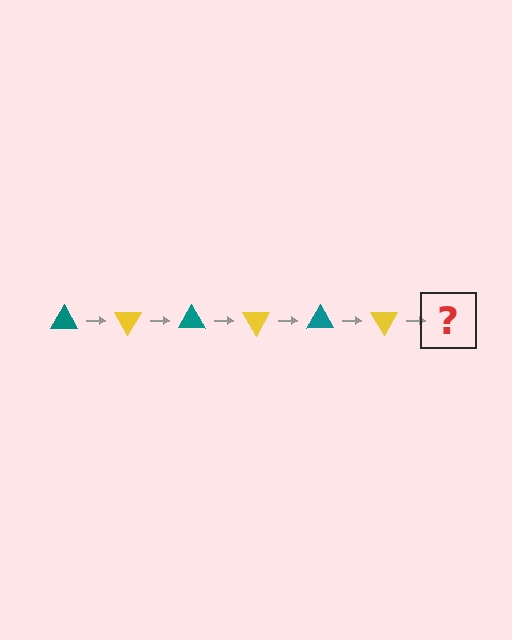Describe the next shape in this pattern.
It should be a teal triangle, rotated 360 degrees from the start.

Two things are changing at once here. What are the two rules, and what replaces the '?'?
The two rules are that it rotates 60 degrees each step and the color cycles through teal and yellow. The '?' should be a teal triangle, rotated 360 degrees from the start.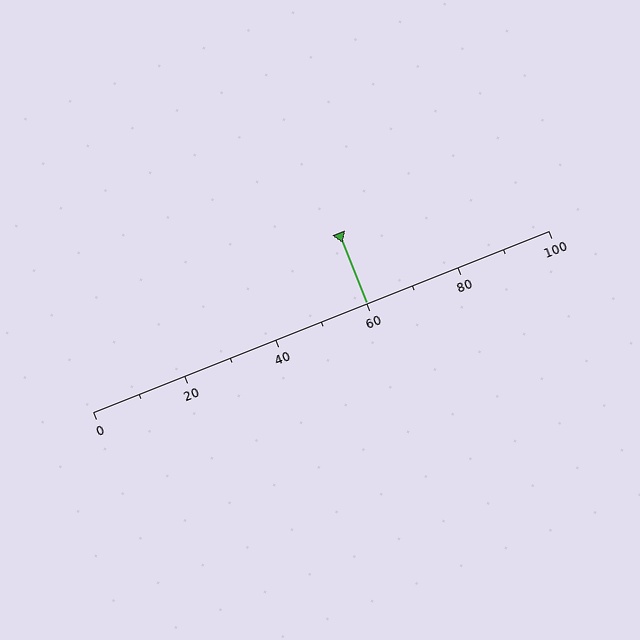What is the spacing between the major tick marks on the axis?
The major ticks are spaced 20 apart.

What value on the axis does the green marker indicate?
The marker indicates approximately 60.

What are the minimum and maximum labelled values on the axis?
The axis runs from 0 to 100.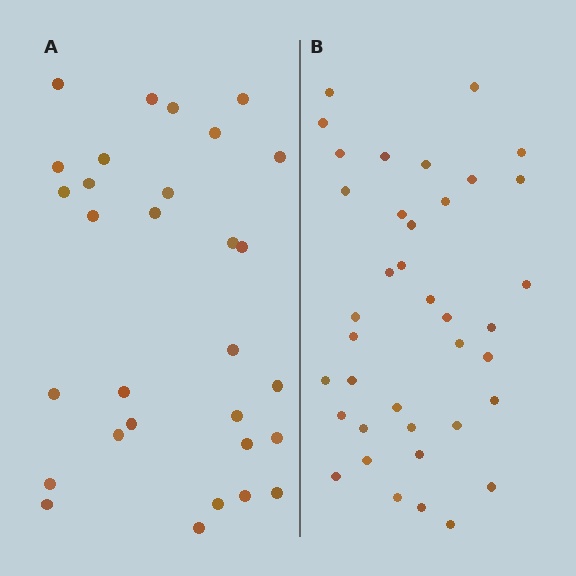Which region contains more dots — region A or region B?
Region B (the right region) has more dots.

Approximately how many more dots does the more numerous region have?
Region B has roughly 8 or so more dots than region A.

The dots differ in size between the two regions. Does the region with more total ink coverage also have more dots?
No. Region A has more total ink coverage because its dots are larger, but region B actually contains more individual dots. Total area can be misleading — the number of items is what matters here.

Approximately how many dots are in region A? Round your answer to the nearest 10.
About 30 dots.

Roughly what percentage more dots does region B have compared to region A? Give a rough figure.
About 25% more.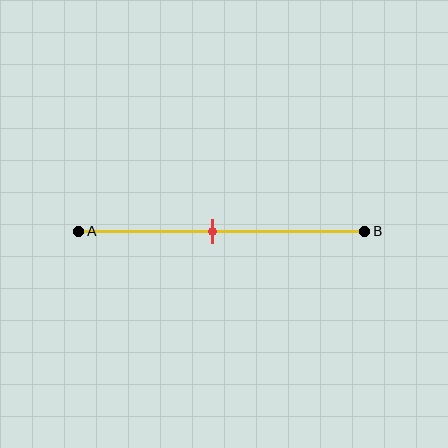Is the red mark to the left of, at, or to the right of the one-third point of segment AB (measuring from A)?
The red mark is to the right of the one-third point of segment AB.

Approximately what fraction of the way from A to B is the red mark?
The red mark is approximately 45% of the way from A to B.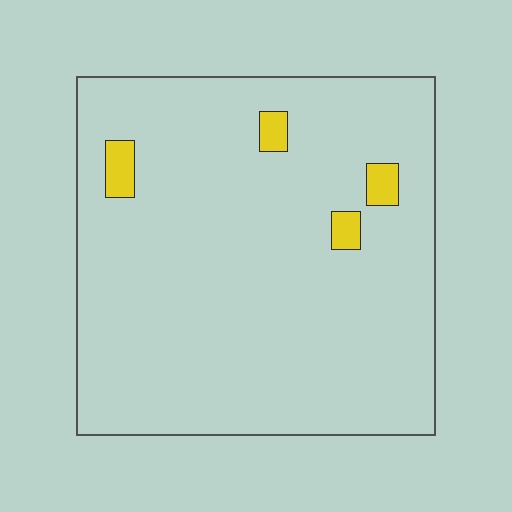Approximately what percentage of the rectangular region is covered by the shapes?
Approximately 5%.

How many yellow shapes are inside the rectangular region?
4.